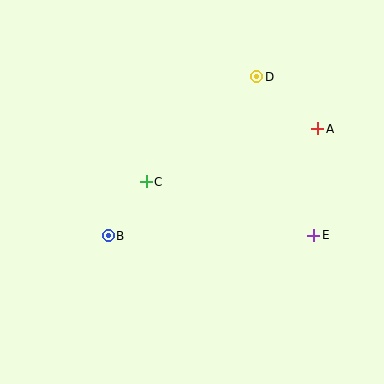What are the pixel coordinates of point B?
Point B is at (108, 236).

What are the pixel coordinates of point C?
Point C is at (146, 182).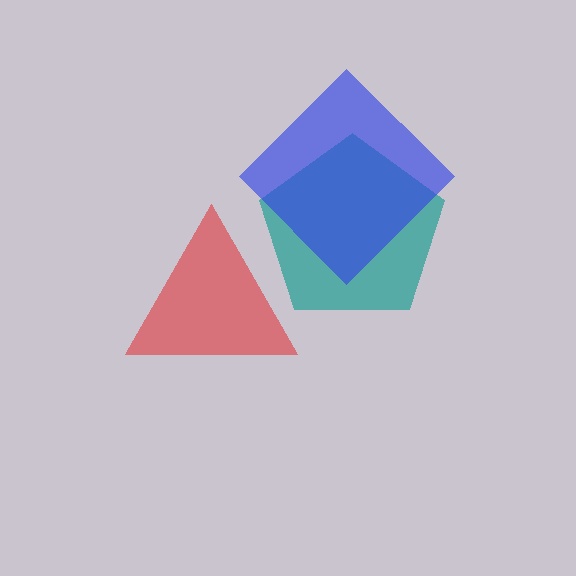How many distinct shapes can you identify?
There are 3 distinct shapes: a teal pentagon, a red triangle, a blue diamond.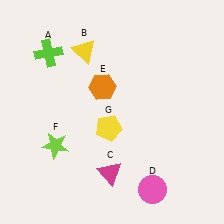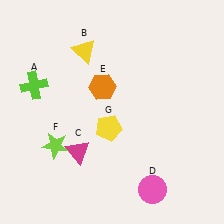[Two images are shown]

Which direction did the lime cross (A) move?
The lime cross (A) moved down.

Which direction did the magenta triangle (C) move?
The magenta triangle (C) moved left.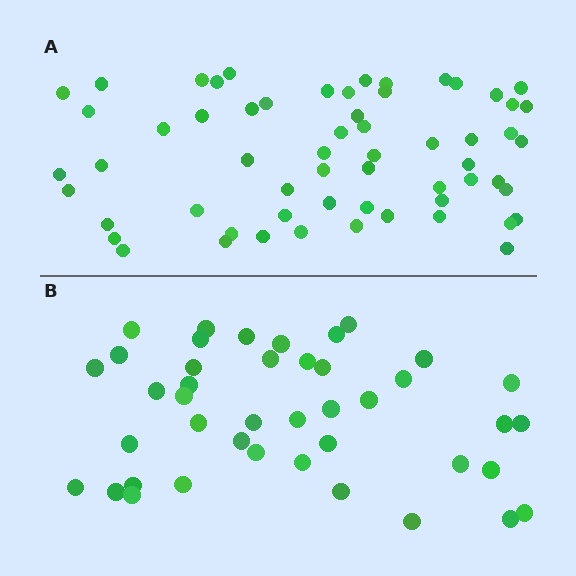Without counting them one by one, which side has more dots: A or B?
Region A (the top region) has more dots.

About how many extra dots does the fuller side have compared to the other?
Region A has approximately 20 more dots than region B.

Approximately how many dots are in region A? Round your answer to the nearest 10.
About 60 dots.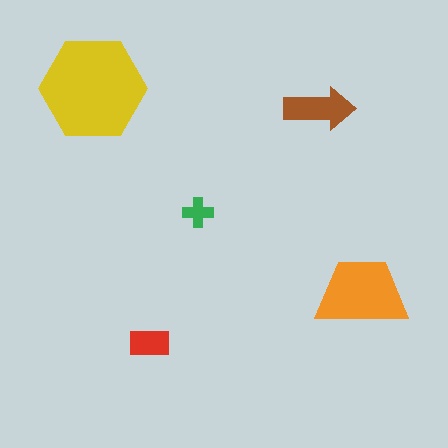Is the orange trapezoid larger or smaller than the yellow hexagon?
Smaller.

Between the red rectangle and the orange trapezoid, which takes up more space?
The orange trapezoid.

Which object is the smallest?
The green cross.